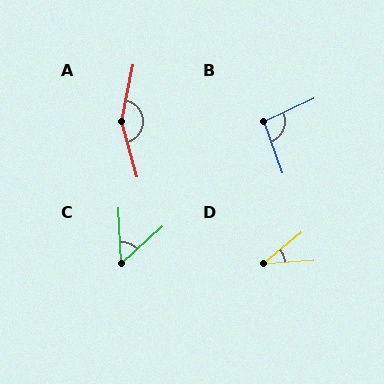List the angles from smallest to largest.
D (35°), C (51°), B (95°), A (153°).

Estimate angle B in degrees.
Approximately 95 degrees.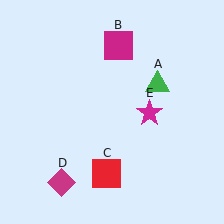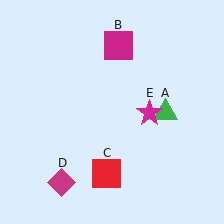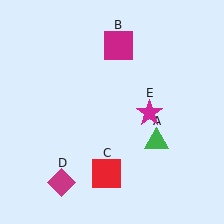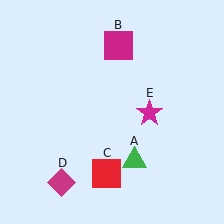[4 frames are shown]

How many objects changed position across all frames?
1 object changed position: green triangle (object A).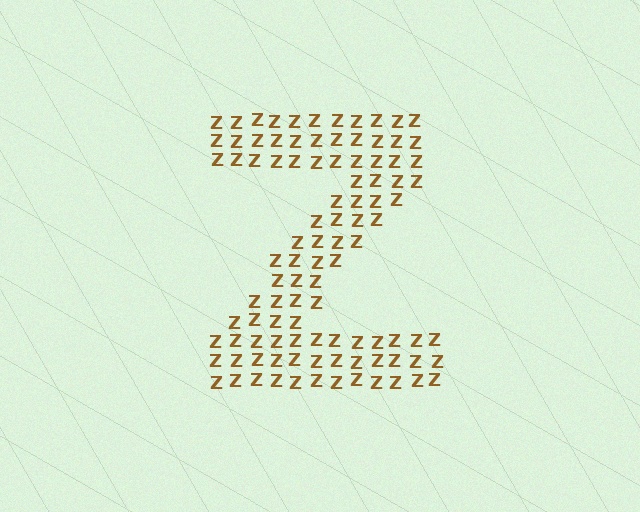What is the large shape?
The large shape is the letter Z.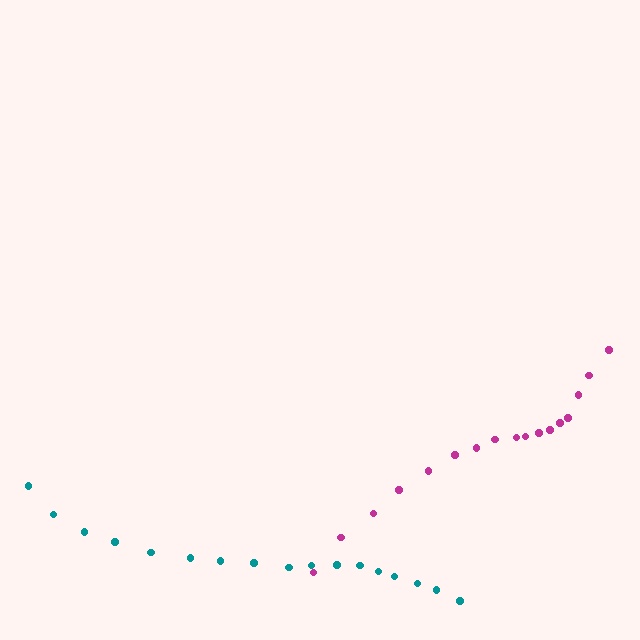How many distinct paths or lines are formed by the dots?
There are 2 distinct paths.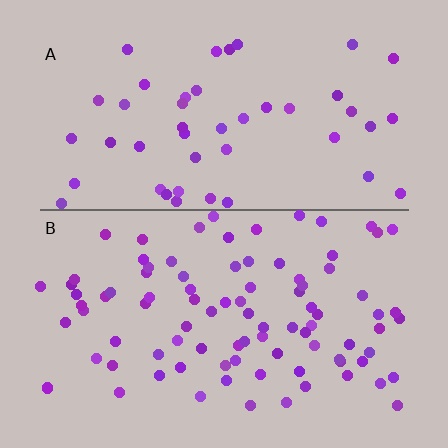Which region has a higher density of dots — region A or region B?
B (the bottom).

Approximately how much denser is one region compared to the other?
Approximately 2.0× — region B over region A.